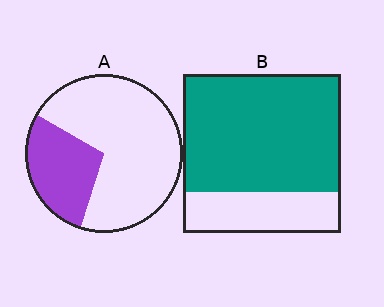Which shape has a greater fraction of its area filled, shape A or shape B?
Shape B.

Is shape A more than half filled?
No.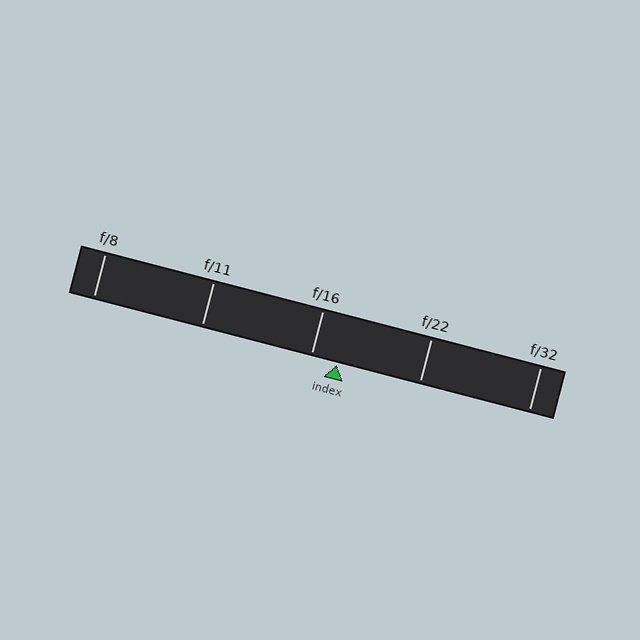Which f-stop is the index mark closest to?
The index mark is closest to f/16.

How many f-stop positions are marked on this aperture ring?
There are 5 f-stop positions marked.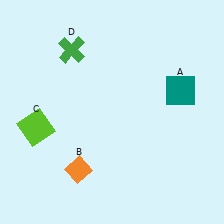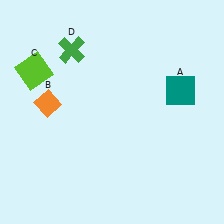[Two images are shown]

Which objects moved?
The objects that moved are: the orange diamond (B), the lime square (C).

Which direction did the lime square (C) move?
The lime square (C) moved up.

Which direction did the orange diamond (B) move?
The orange diamond (B) moved up.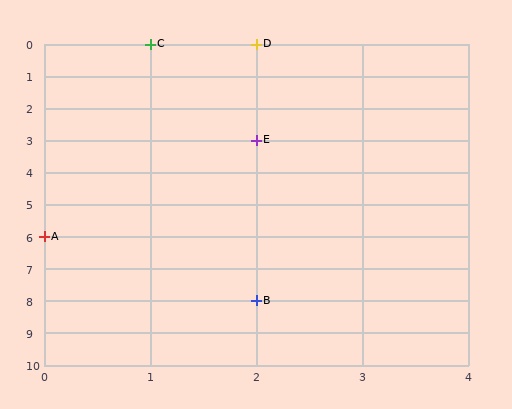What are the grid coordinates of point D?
Point D is at grid coordinates (2, 0).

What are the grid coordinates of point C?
Point C is at grid coordinates (1, 0).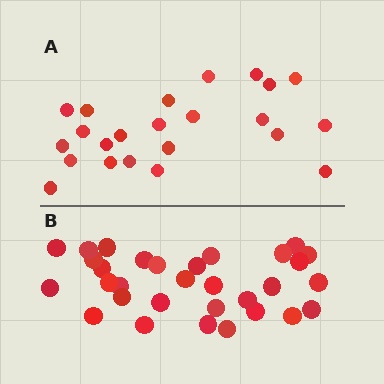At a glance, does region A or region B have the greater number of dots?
Region B (the bottom region) has more dots.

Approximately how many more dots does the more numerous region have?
Region B has roughly 8 or so more dots than region A.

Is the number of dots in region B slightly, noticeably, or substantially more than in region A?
Region B has noticeably more, but not dramatically so. The ratio is roughly 1.3 to 1.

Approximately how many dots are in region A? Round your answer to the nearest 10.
About 20 dots. (The exact count is 23, which rounds to 20.)